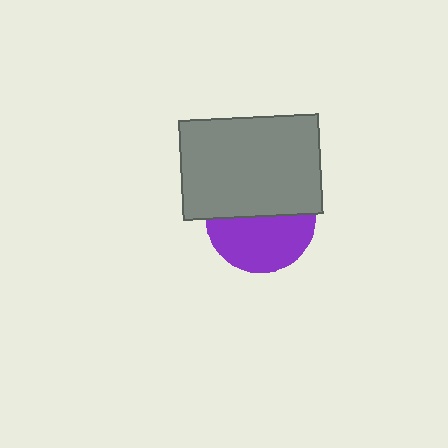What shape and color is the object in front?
The object in front is a gray rectangle.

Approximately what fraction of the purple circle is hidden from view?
Roughly 49% of the purple circle is hidden behind the gray rectangle.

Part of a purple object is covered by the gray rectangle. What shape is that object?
It is a circle.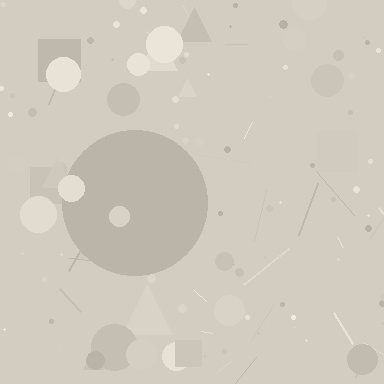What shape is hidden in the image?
A circle is hidden in the image.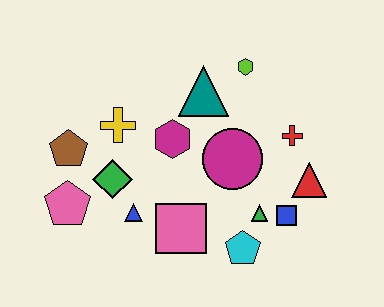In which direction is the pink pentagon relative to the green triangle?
The pink pentagon is to the left of the green triangle.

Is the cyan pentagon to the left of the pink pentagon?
No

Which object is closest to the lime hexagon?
The teal triangle is closest to the lime hexagon.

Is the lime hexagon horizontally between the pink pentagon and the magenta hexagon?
No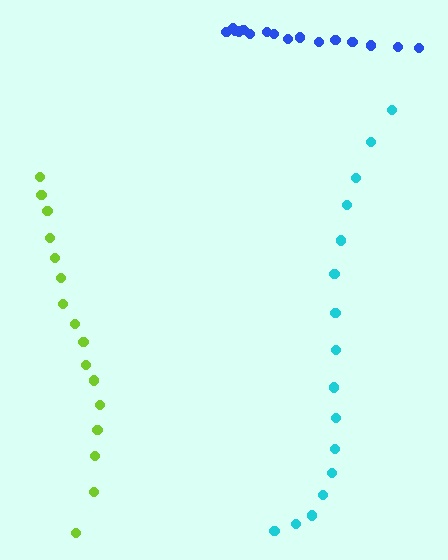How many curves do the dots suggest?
There are 3 distinct paths.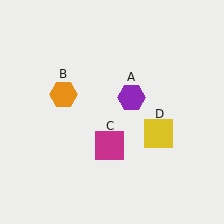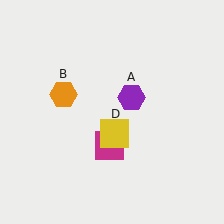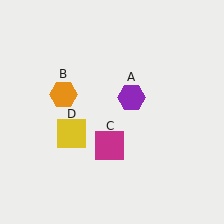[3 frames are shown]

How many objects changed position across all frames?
1 object changed position: yellow square (object D).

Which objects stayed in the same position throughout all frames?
Purple hexagon (object A) and orange hexagon (object B) and magenta square (object C) remained stationary.